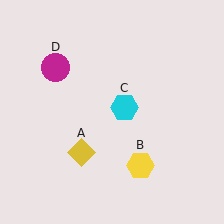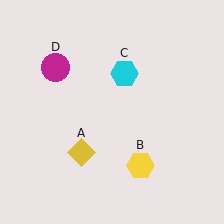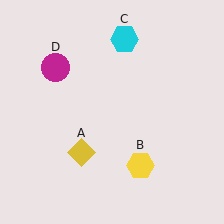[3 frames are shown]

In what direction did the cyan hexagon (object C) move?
The cyan hexagon (object C) moved up.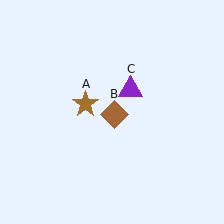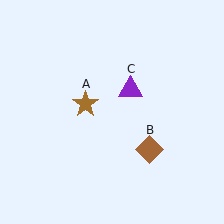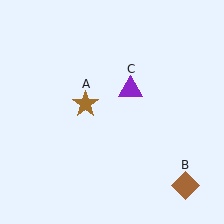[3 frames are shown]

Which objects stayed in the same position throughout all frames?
Brown star (object A) and purple triangle (object C) remained stationary.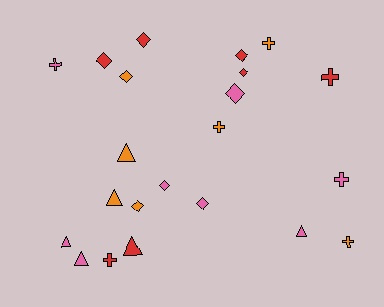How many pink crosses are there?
There are 2 pink crosses.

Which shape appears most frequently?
Diamond, with 9 objects.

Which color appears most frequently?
Pink, with 8 objects.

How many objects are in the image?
There are 22 objects.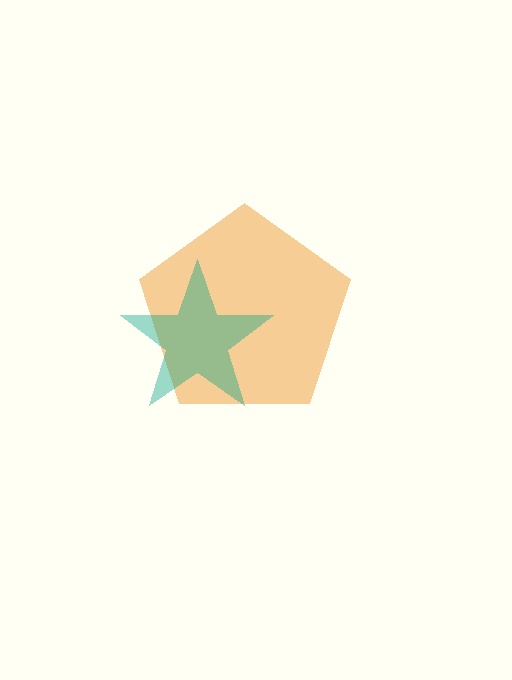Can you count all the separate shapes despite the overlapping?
Yes, there are 2 separate shapes.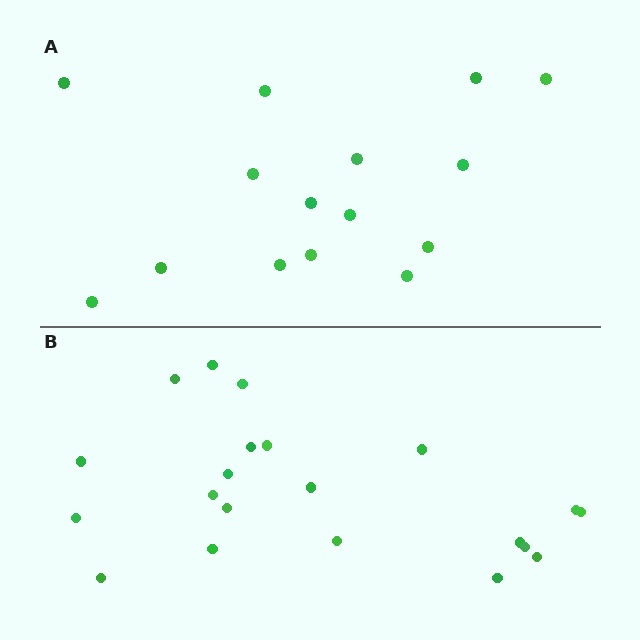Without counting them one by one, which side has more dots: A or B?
Region B (the bottom region) has more dots.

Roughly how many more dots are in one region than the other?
Region B has about 6 more dots than region A.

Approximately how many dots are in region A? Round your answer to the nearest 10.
About 20 dots. (The exact count is 15, which rounds to 20.)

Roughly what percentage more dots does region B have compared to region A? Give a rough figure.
About 40% more.